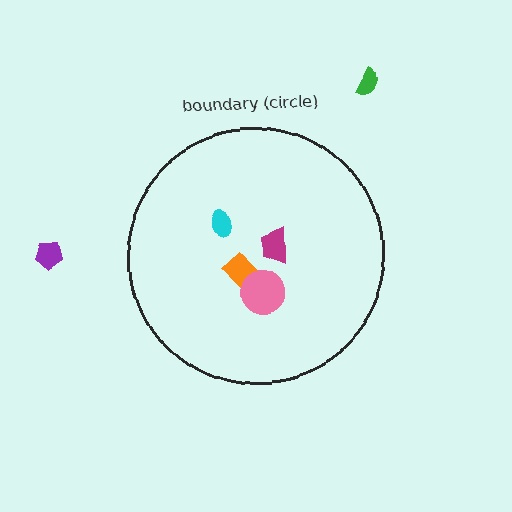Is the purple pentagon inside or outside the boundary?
Outside.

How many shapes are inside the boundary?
4 inside, 2 outside.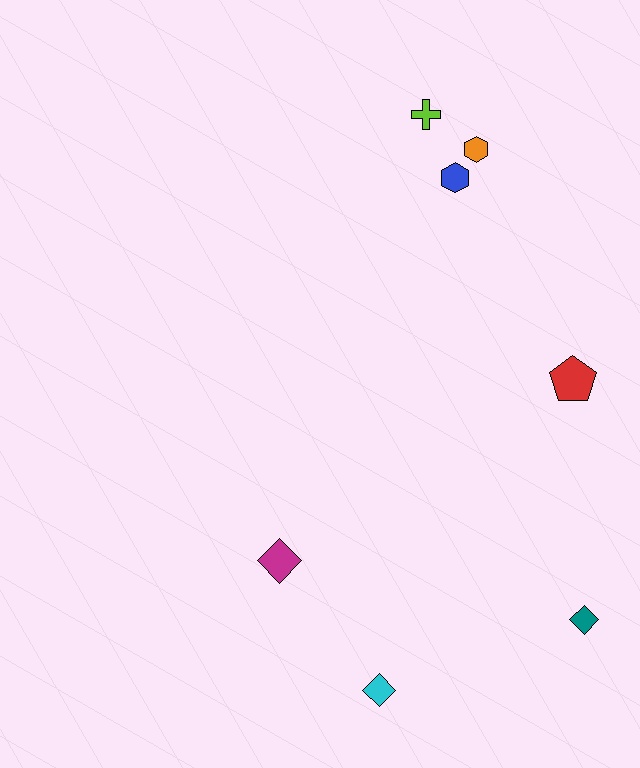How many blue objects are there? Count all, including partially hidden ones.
There is 1 blue object.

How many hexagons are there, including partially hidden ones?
There are 2 hexagons.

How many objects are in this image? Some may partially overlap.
There are 7 objects.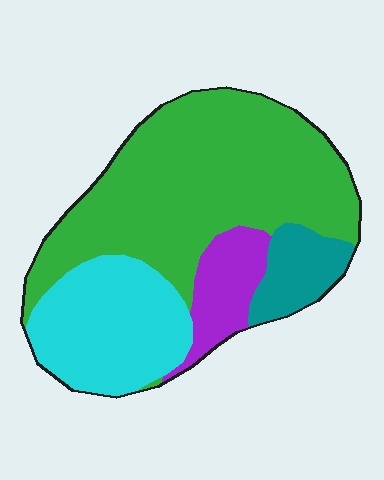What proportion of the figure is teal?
Teal covers roughly 10% of the figure.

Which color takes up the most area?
Green, at roughly 55%.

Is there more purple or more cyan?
Cyan.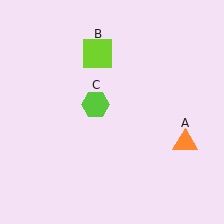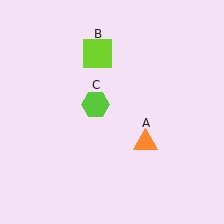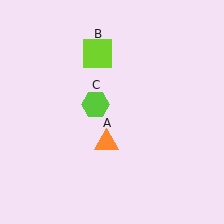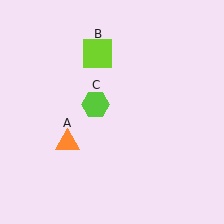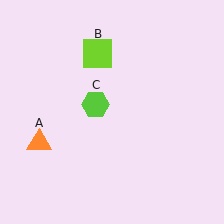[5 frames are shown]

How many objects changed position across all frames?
1 object changed position: orange triangle (object A).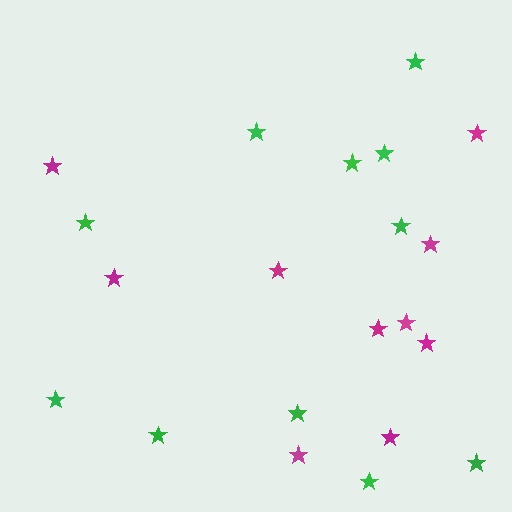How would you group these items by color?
There are 2 groups: one group of green stars (11) and one group of magenta stars (10).